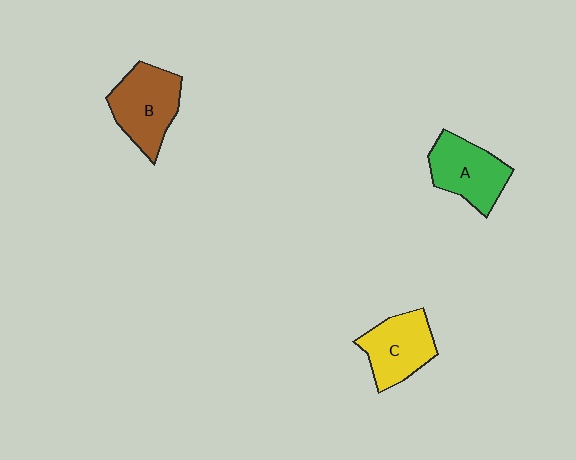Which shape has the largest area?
Shape B (brown).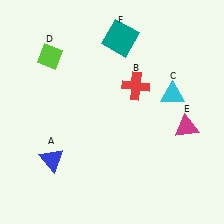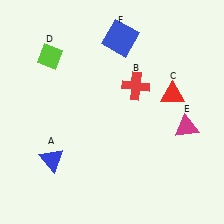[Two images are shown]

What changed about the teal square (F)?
In Image 1, F is teal. In Image 2, it changed to blue.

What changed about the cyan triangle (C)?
In Image 1, C is cyan. In Image 2, it changed to red.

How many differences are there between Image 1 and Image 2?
There are 2 differences between the two images.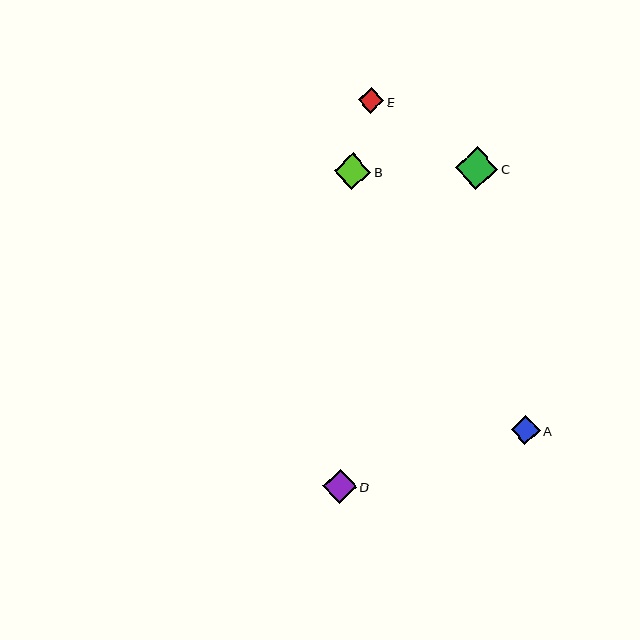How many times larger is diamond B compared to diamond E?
Diamond B is approximately 1.4 times the size of diamond E.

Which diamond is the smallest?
Diamond E is the smallest with a size of approximately 26 pixels.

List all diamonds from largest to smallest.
From largest to smallest: C, B, D, A, E.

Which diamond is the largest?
Diamond C is the largest with a size of approximately 42 pixels.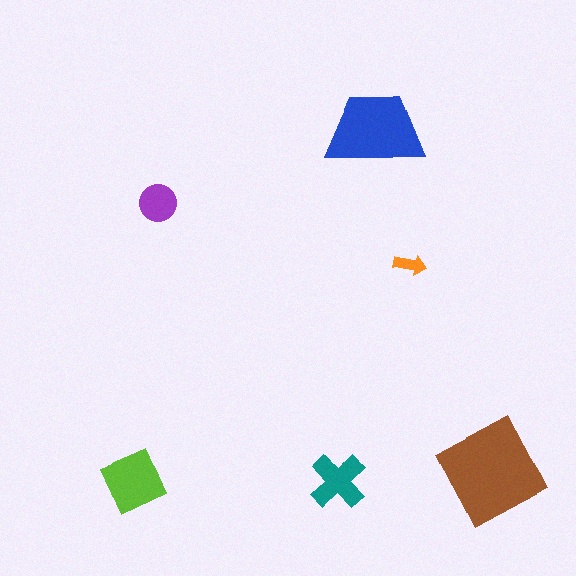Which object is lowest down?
The teal cross is bottommost.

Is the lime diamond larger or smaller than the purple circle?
Larger.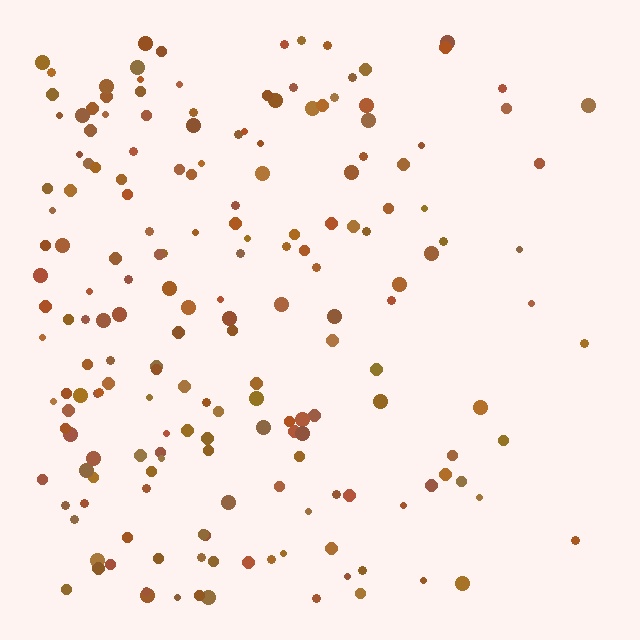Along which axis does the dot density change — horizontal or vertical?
Horizontal.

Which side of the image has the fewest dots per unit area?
The right.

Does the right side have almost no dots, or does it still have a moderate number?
Still a moderate number, just noticeably fewer than the left.